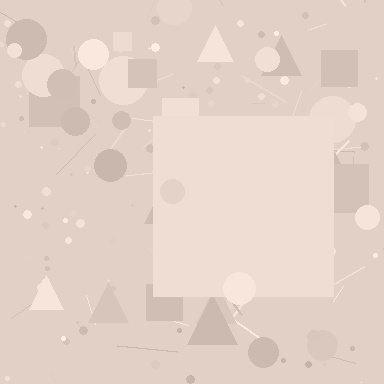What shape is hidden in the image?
A square is hidden in the image.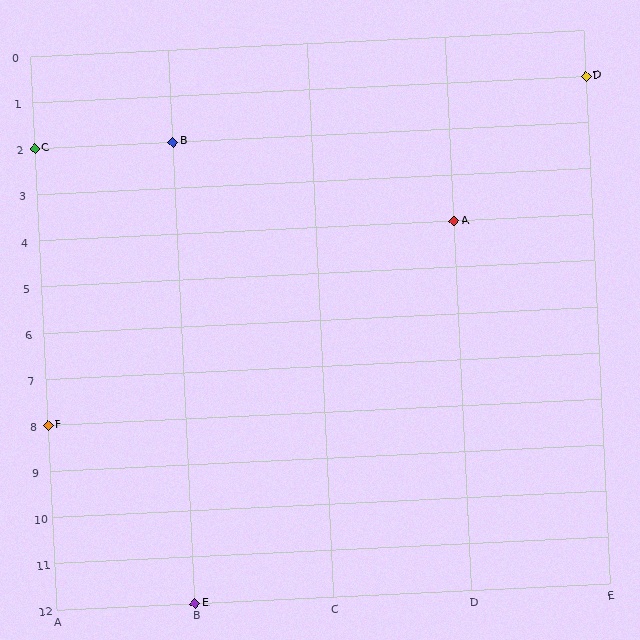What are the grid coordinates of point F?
Point F is at grid coordinates (A, 8).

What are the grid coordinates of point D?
Point D is at grid coordinates (E, 1).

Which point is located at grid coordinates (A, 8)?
Point F is at (A, 8).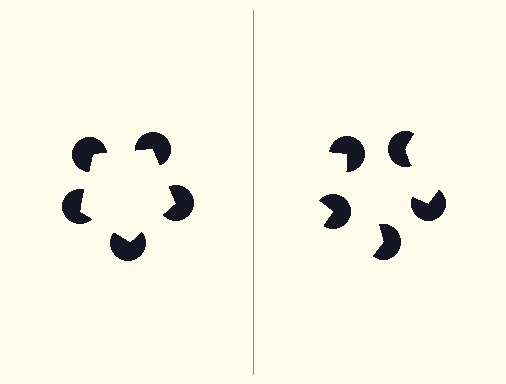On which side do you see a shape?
An illusory pentagon appears on the left side. On the right side the wedge cuts are rotated, so no coherent shape forms.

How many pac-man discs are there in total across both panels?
10 — 5 on each side.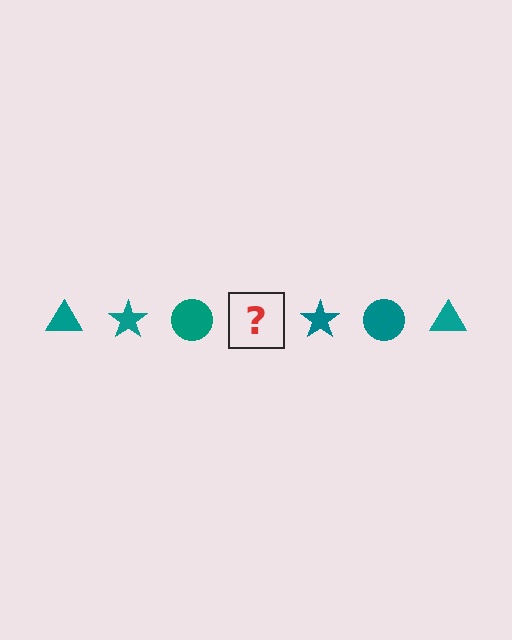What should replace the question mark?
The question mark should be replaced with a teal triangle.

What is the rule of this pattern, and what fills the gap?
The rule is that the pattern cycles through triangle, star, circle shapes in teal. The gap should be filled with a teal triangle.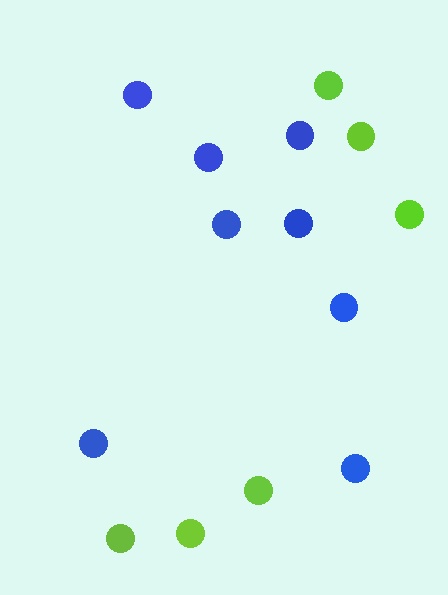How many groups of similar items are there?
There are 2 groups: one group of lime circles (6) and one group of blue circles (8).